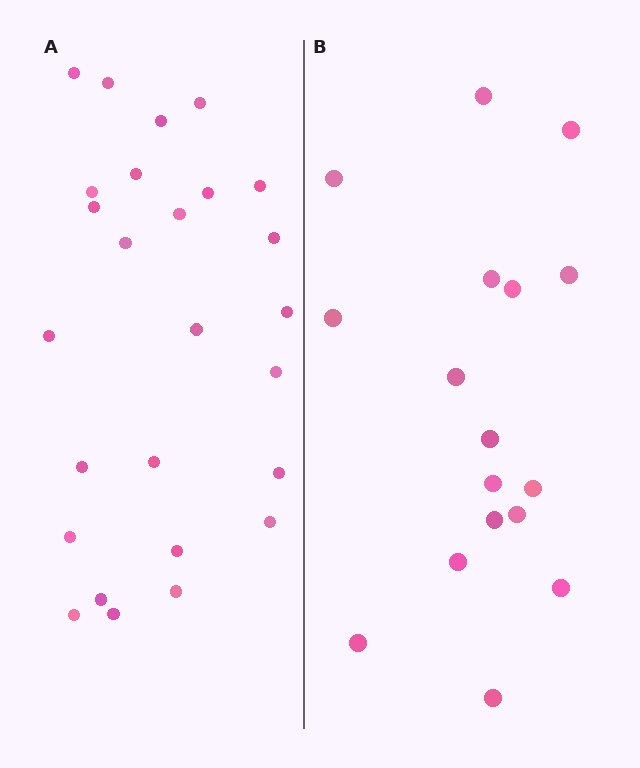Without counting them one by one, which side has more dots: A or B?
Region A (the left region) has more dots.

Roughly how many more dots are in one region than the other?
Region A has roughly 8 or so more dots than region B.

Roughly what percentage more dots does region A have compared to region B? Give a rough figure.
About 55% more.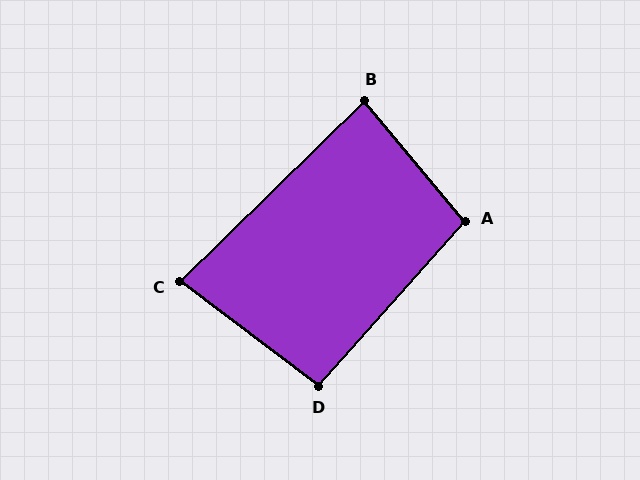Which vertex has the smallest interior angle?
C, at approximately 81 degrees.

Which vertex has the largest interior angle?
A, at approximately 99 degrees.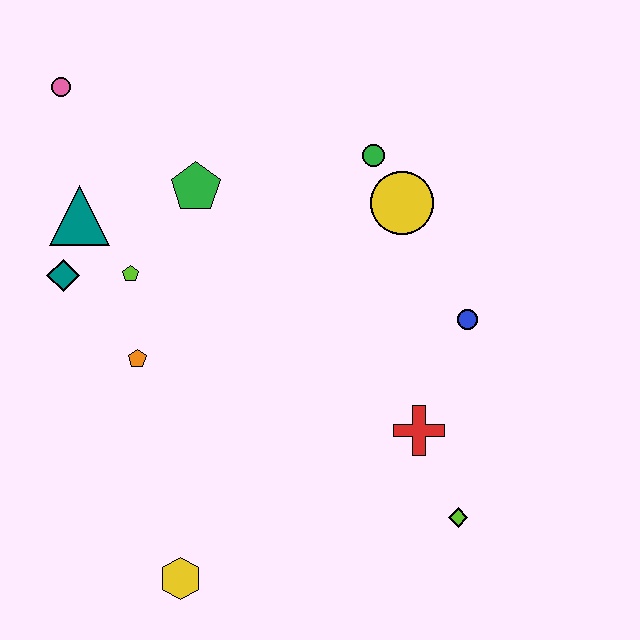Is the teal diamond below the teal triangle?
Yes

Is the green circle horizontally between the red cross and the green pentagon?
Yes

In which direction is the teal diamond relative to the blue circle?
The teal diamond is to the left of the blue circle.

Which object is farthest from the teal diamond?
The lime diamond is farthest from the teal diamond.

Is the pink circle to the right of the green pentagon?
No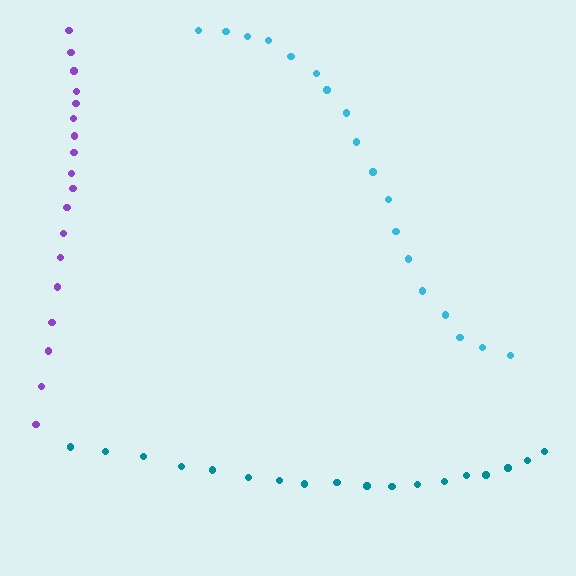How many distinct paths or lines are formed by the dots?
There are 3 distinct paths.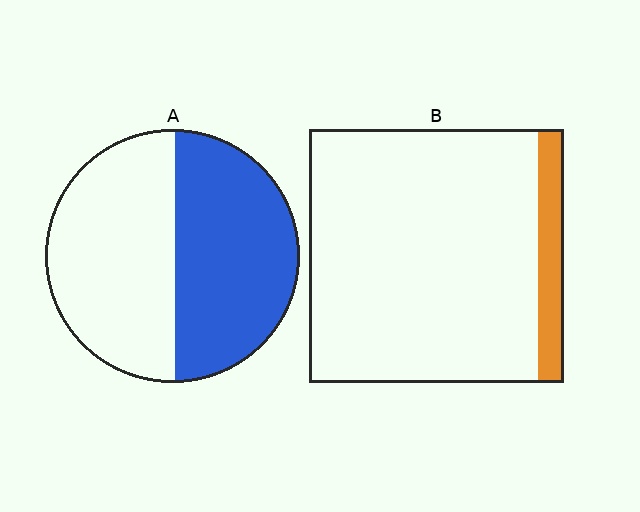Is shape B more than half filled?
No.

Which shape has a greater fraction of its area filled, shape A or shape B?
Shape A.